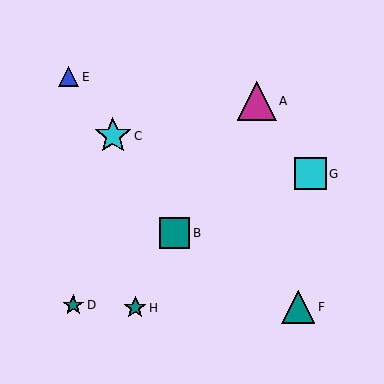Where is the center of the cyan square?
The center of the cyan square is at (310, 174).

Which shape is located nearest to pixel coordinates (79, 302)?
The teal star (labeled D) at (73, 305) is nearest to that location.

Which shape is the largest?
The magenta triangle (labeled A) is the largest.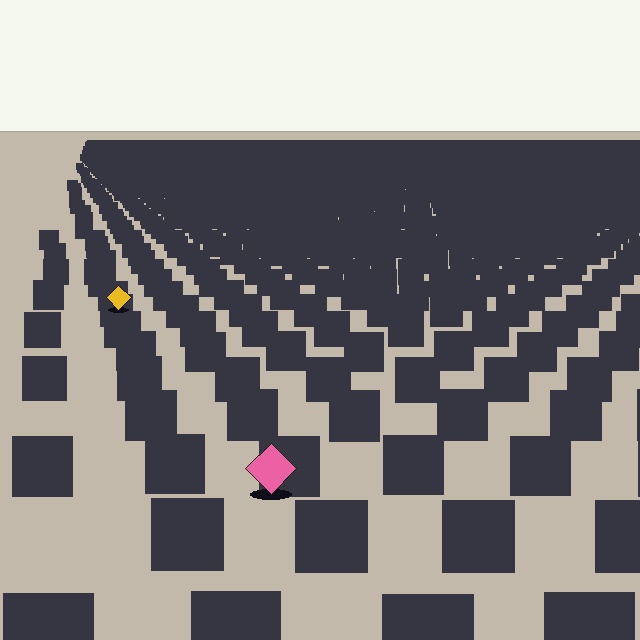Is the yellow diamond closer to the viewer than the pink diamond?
No. The pink diamond is closer — you can tell from the texture gradient: the ground texture is coarser near it.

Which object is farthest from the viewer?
The yellow diamond is farthest from the viewer. It appears smaller and the ground texture around it is denser.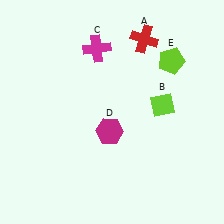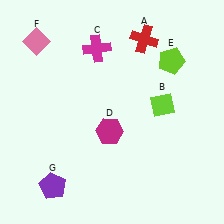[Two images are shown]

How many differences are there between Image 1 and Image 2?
There are 2 differences between the two images.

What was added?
A pink diamond (F), a purple pentagon (G) were added in Image 2.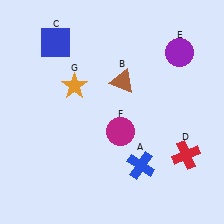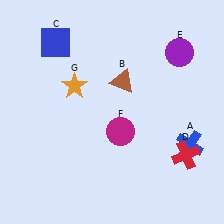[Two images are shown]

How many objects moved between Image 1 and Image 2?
1 object moved between the two images.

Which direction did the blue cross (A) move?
The blue cross (A) moved right.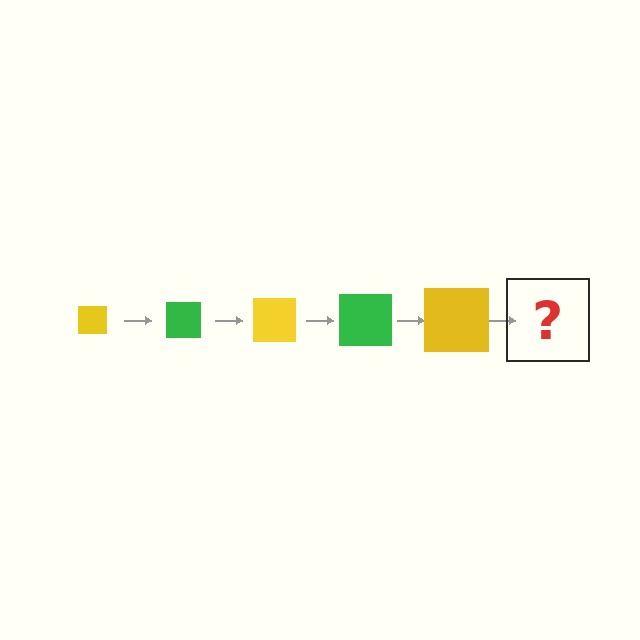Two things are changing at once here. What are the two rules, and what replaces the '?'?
The two rules are that the square grows larger each step and the color cycles through yellow and green. The '?' should be a green square, larger than the previous one.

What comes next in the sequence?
The next element should be a green square, larger than the previous one.